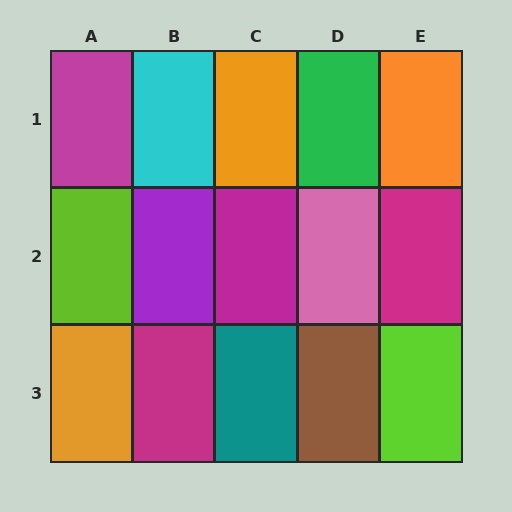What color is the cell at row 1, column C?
Orange.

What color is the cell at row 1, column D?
Green.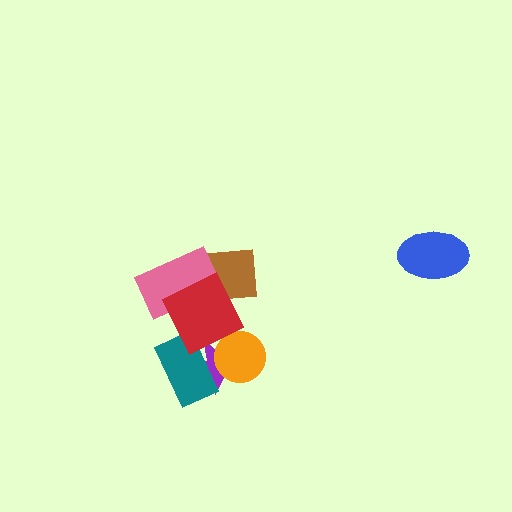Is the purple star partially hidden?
Yes, it is partially covered by another shape.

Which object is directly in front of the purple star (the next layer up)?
The orange circle is directly in front of the purple star.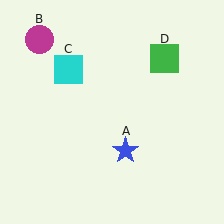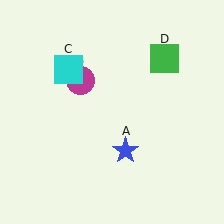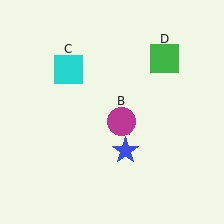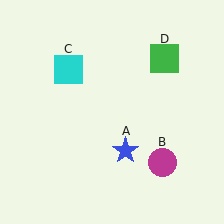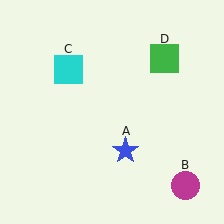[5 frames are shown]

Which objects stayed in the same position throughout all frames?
Blue star (object A) and cyan square (object C) and green square (object D) remained stationary.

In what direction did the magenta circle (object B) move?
The magenta circle (object B) moved down and to the right.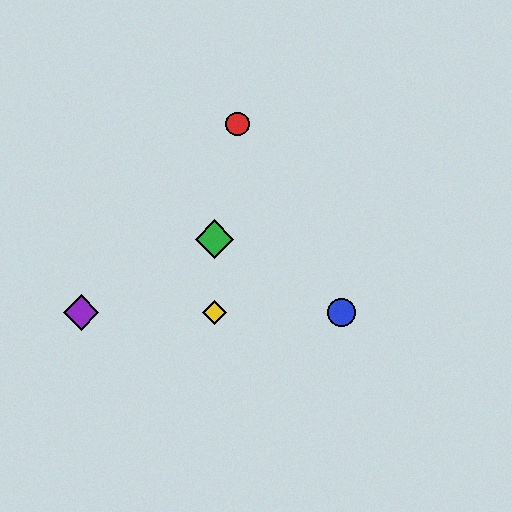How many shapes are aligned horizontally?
3 shapes (the blue circle, the yellow diamond, the purple diamond) are aligned horizontally.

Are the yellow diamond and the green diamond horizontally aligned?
No, the yellow diamond is at y≈313 and the green diamond is at y≈239.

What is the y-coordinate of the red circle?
The red circle is at y≈124.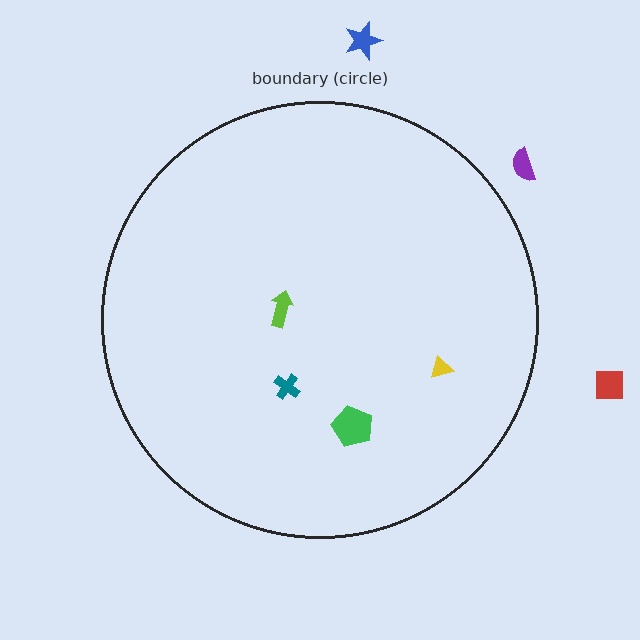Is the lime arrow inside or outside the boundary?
Inside.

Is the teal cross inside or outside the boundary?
Inside.